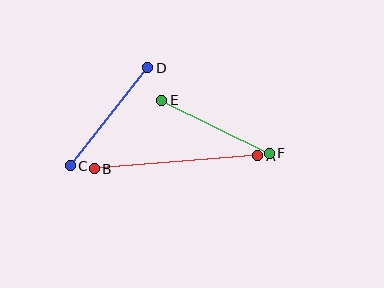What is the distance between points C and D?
The distance is approximately 125 pixels.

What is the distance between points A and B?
The distance is approximately 164 pixels.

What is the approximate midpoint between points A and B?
The midpoint is at approximately (176, 162) pixels.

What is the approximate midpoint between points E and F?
The midpoint is at approximately (215, 127) pixels.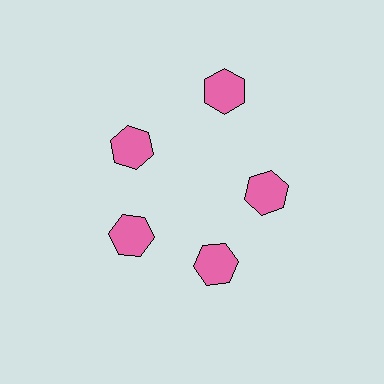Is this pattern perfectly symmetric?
No. The 5 pink hexagons are arranged in a ring, but one element near the 1 o'clock position is pushed outward from the center, breaking the 5-fold rotational symmetry.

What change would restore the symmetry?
The symmetry would be restored by moving it inward, back onto the ring so that all 5 hexagons sit at equal angles and equal distance from the center.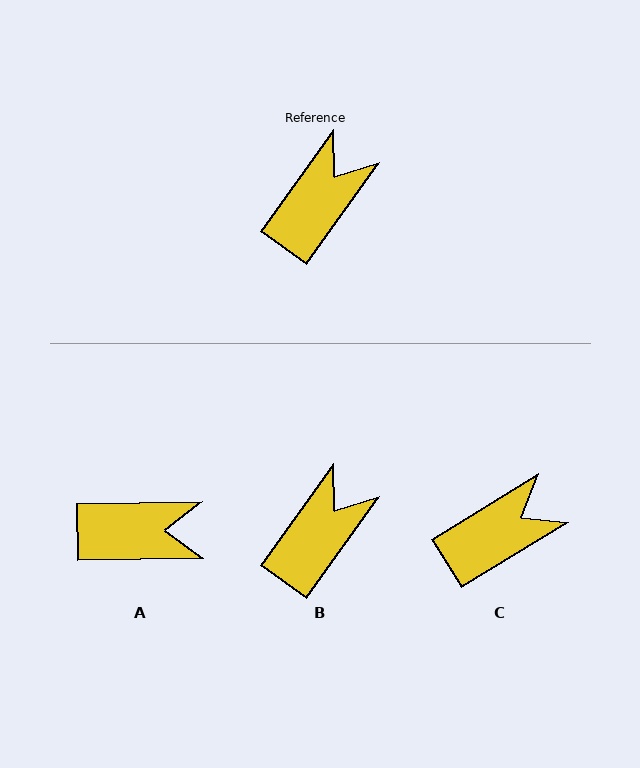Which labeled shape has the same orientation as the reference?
B.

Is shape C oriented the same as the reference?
No, it is off by about 23 degrees.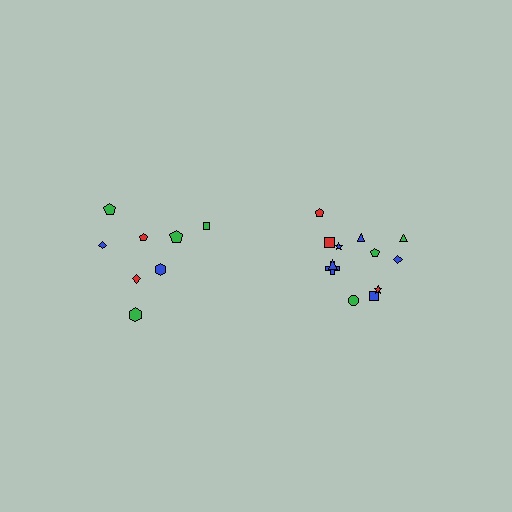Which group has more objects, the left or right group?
The right group.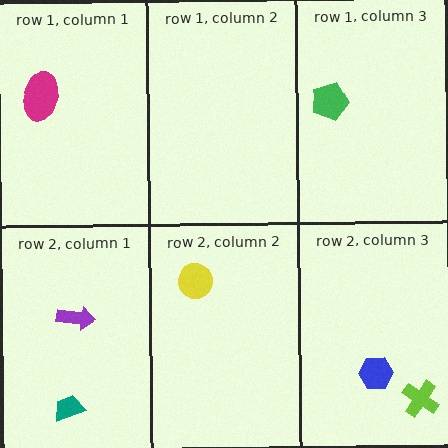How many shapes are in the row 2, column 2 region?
1.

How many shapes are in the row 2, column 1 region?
2.